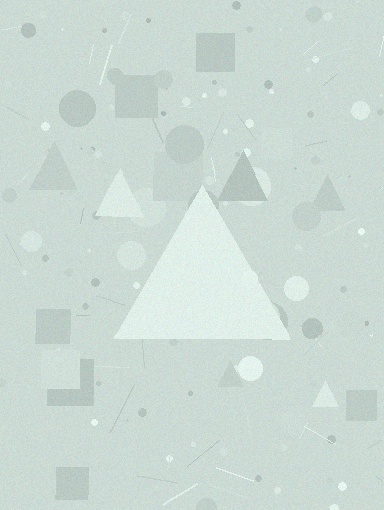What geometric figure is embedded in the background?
A triangle is embedded in the background.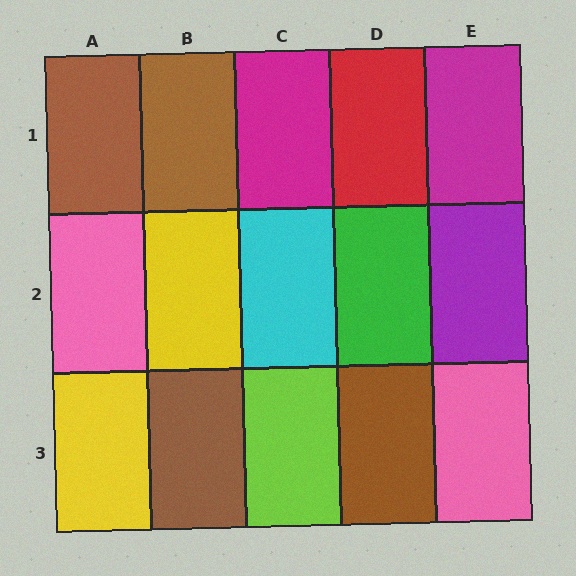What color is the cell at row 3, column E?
Pink.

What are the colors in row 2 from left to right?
Pink, yellow, cyan, green, purple.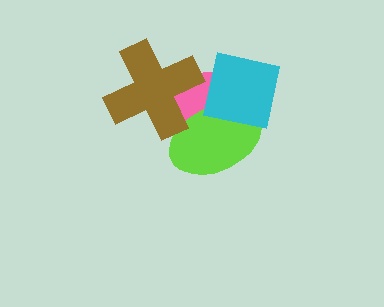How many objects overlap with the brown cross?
2 objects overlap with the brown cross.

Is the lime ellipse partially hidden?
Yes, it is partially covered by another shape.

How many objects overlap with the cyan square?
2 objects overlap with the cyan square.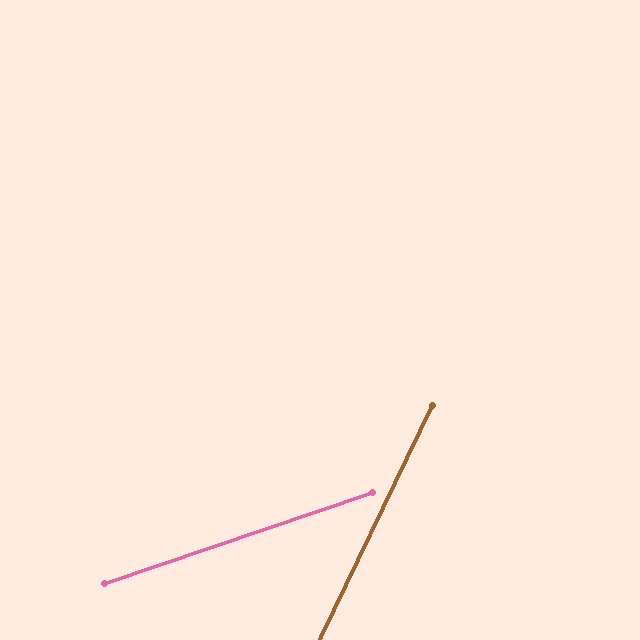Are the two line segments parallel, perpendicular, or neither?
Neither parallel nor perpendicular — they differ by about 46°.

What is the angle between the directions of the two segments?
Approximately 46 degrees.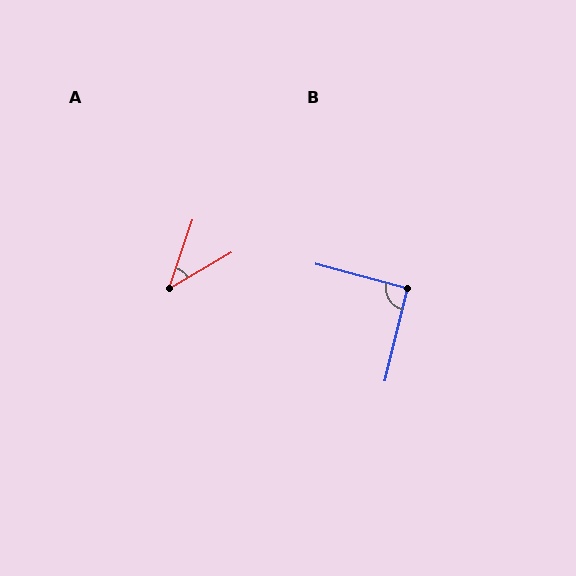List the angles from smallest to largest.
A (40°), B (92°).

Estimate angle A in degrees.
Approximately 40 degrees.